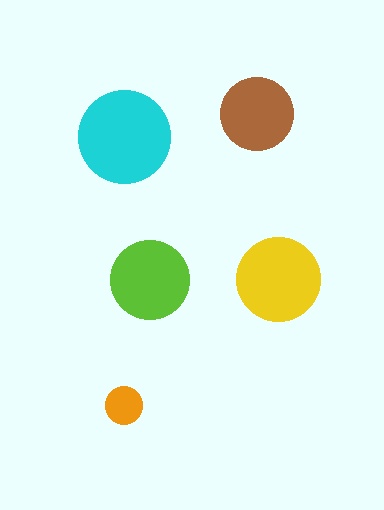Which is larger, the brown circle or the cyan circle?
The cyan one.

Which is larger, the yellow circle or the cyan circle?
The cyan one.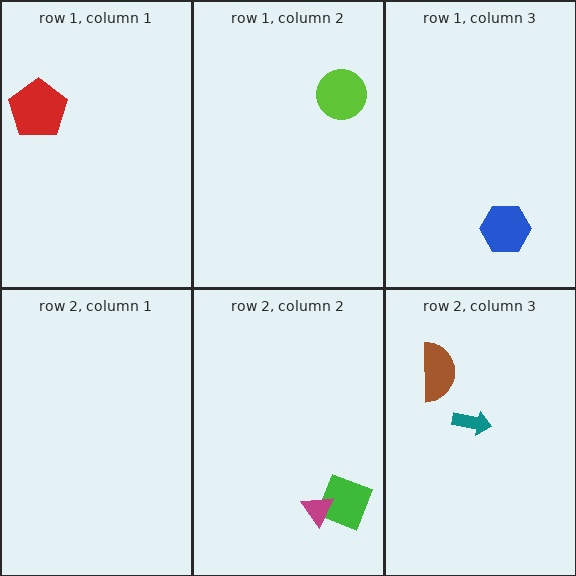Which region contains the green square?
The row 2, column 2 region.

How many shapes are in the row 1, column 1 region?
1.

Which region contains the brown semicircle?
The row 2, column 3 region.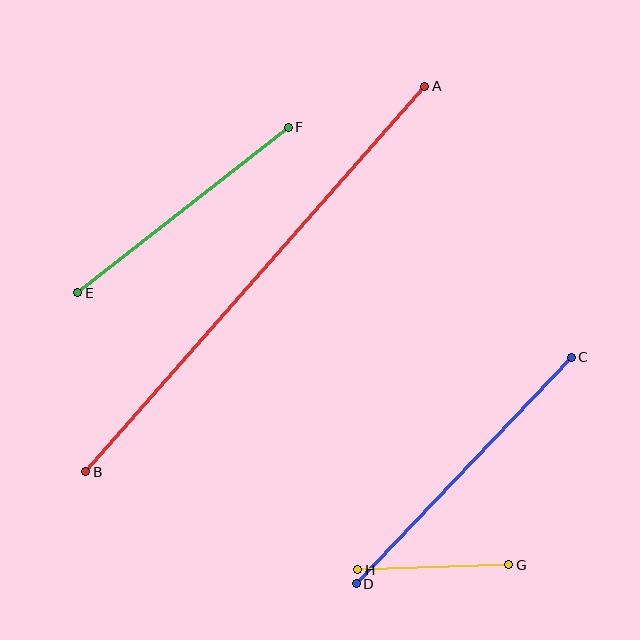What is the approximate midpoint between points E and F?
The midpoint is at approximately (183, 210) pixels.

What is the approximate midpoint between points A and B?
The midpoint is at approximately (255, 279) pixels.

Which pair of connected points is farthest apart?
Points A and B are farthest apart.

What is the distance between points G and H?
The distance is approximately 151 pixels.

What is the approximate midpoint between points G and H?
The midpoint is at approximately (433, 567) pixels.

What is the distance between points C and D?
The distance is approximately 312 pixels.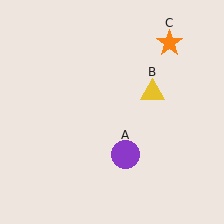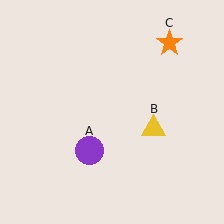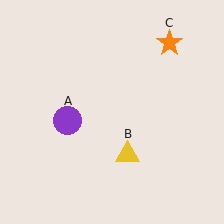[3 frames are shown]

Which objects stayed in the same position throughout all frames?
Orange star (object C) remained stationary.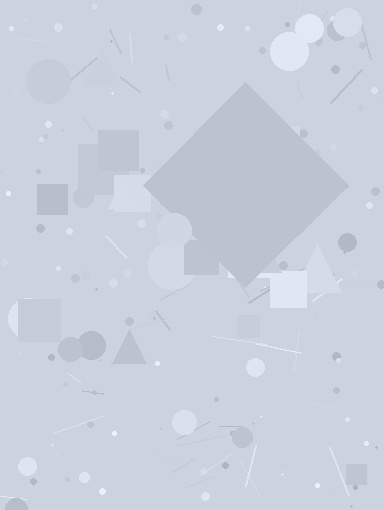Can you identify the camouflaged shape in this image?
The camouflaged shape is a diamond.